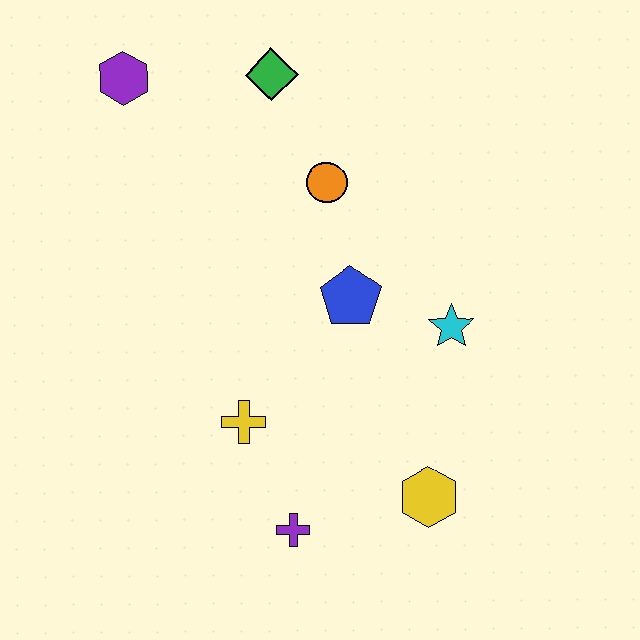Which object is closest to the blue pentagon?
The cyan star is closest to the blue pentagon.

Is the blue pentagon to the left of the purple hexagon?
No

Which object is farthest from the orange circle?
The purple cross is farthest from the orange circle.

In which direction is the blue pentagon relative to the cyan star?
The blue pentagon is to the left of the cyan star.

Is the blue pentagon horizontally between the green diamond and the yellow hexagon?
Yes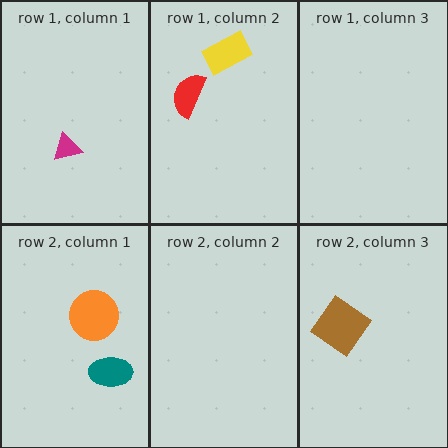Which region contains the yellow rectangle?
The row 1, column 2 region.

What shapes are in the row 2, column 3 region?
The brown diamond.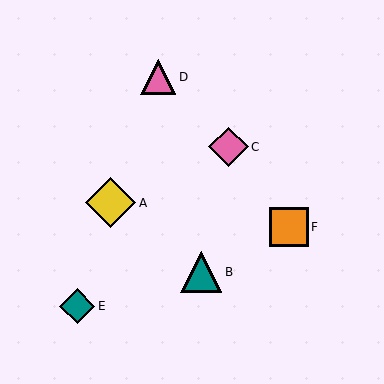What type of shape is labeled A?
Shape A is a yellow diamond.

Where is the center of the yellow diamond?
The center of the yellow diamond is at (111, 203).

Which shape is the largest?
The yellow diamond (labeled A) is the largest.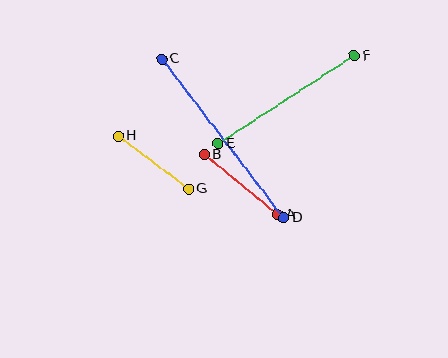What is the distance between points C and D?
The distance is approximately 200 pixels.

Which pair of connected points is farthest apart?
Points C and D are farthest apart.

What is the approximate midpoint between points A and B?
The midpoint is at approximately (241, 185) pixels.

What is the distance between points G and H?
The distance is approximately 88 pixels.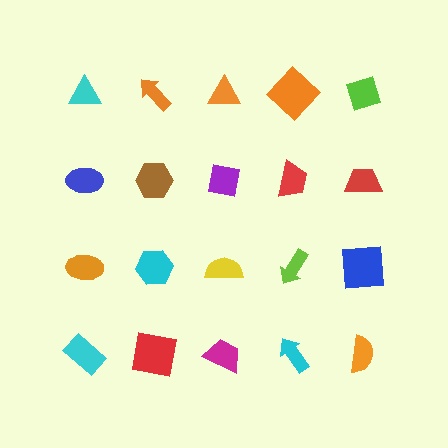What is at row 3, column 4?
A lime arrow.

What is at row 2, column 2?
A brown hexagon.